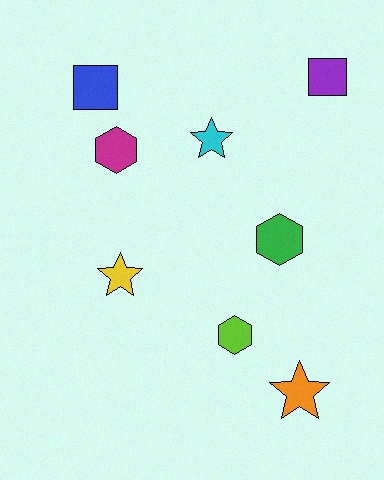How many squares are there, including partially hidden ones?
There are 2 squares.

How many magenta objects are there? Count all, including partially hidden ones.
There is 1 magenta object.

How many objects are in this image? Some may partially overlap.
There are 8 objects.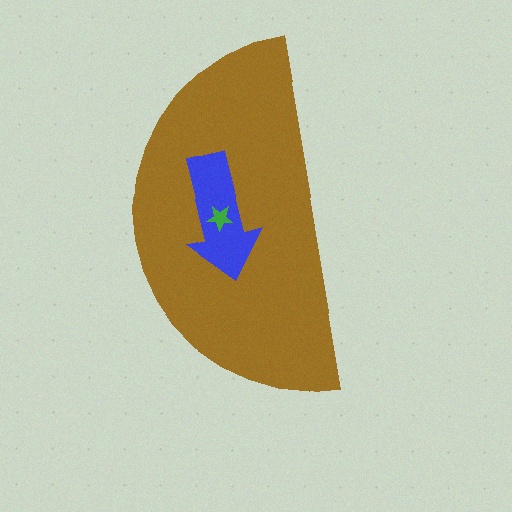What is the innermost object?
The green star.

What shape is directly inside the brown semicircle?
The blue arrow.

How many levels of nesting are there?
3.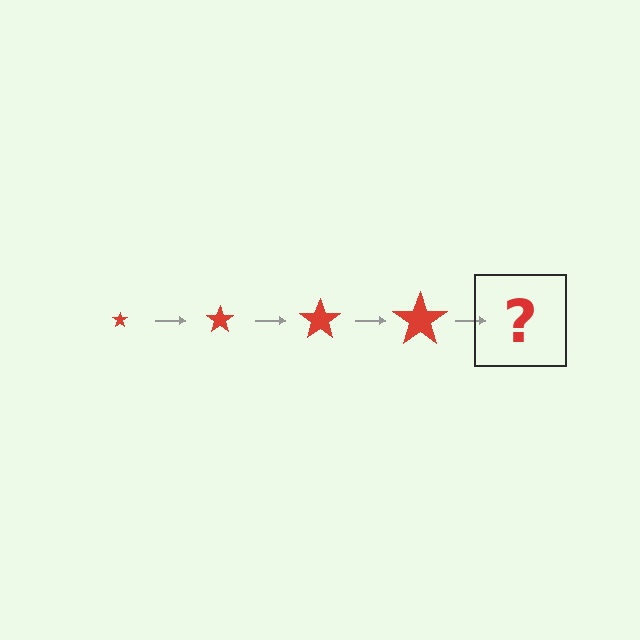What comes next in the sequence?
The next element should be a red star, larger than the previous one.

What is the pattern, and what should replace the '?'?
The pattern is that the star gets progressively larger each step. The '?' should be a red star, larger than the previous one.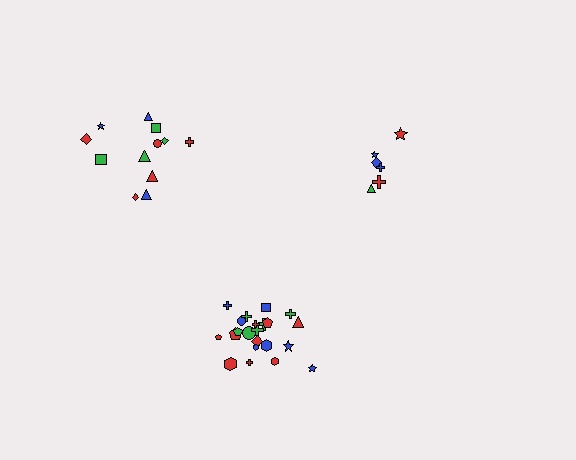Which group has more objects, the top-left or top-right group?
The top-left group.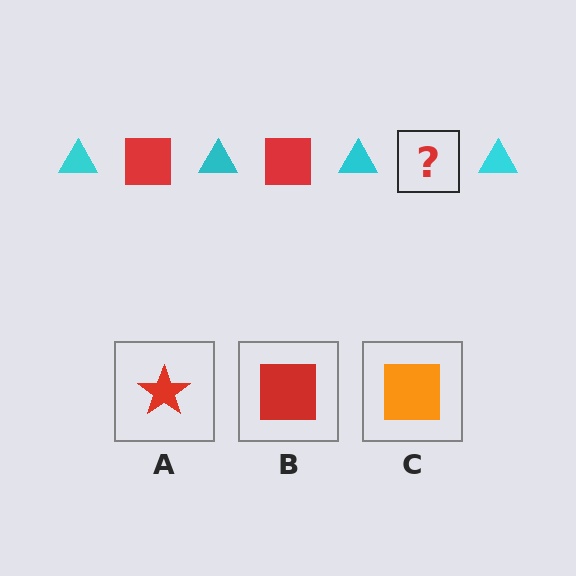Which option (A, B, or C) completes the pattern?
B.